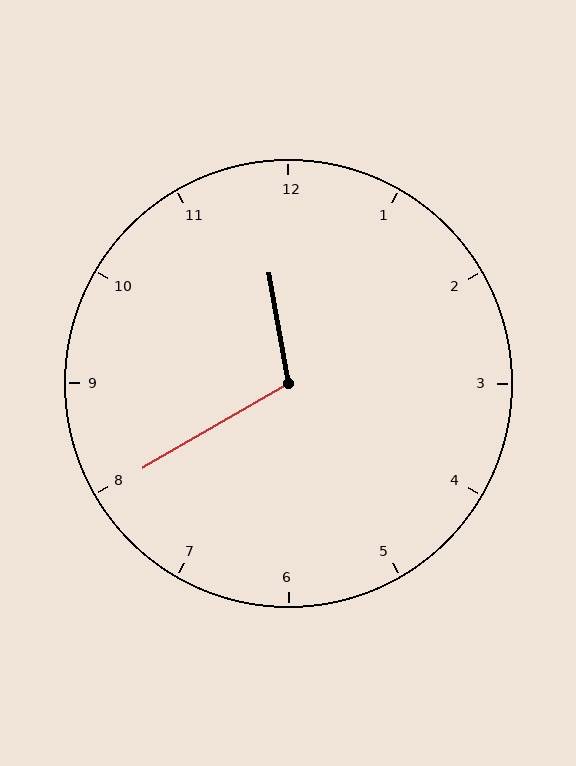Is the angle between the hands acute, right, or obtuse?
It is obtuse.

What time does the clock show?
11:40.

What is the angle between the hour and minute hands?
Approximately 110 degrees.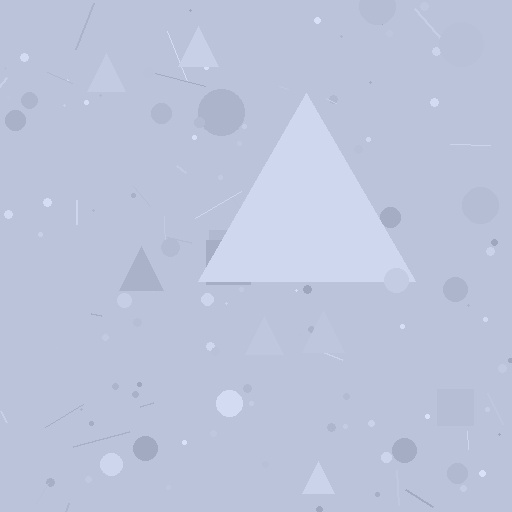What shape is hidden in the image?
A triangle is hidden in the image.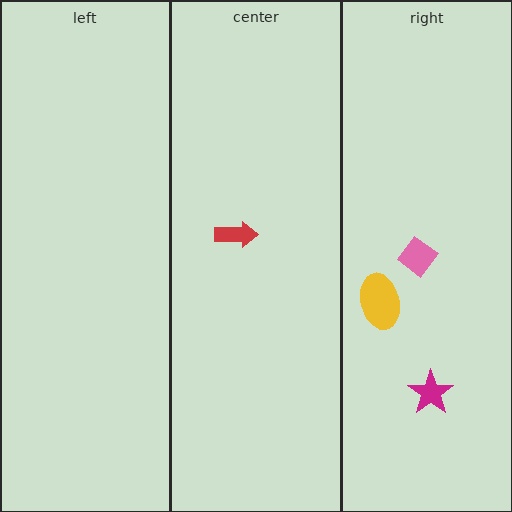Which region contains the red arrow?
The center region.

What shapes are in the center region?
The red arrow.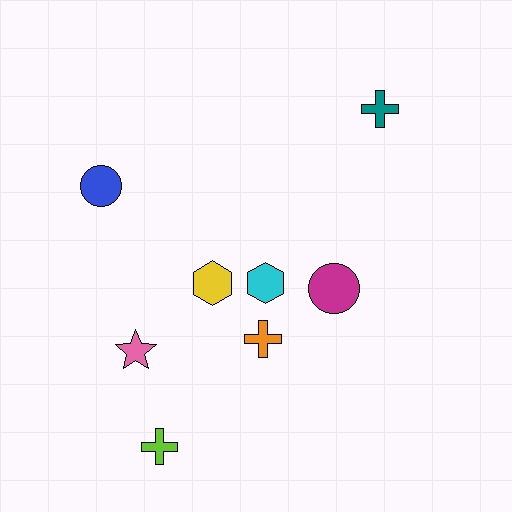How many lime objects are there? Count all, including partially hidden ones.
There is 1 lime object.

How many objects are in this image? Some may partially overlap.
There are 8 objects.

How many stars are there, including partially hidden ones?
There is 1 star.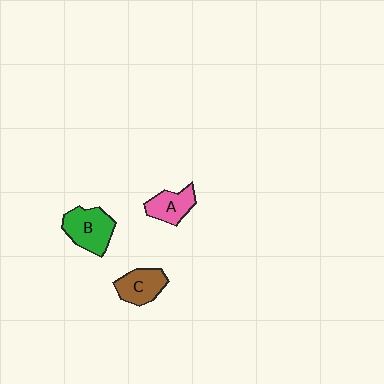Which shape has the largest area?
Shape B (green).